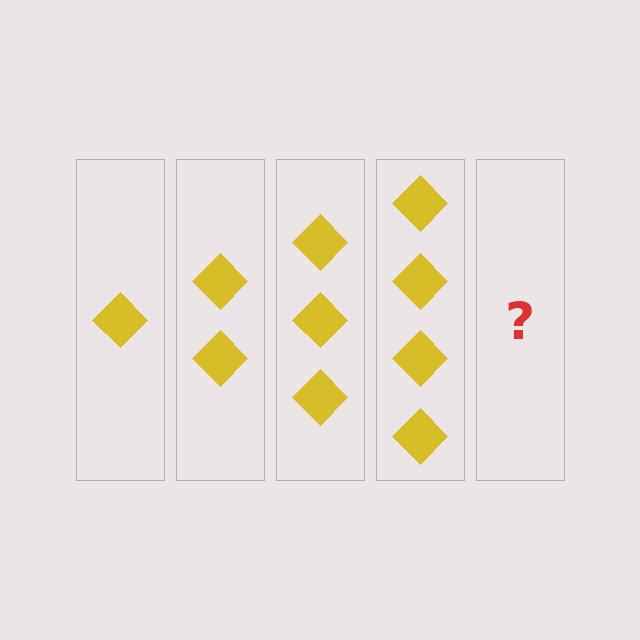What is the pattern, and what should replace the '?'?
The pattern is that each step adds one more diamond. The '?' should be 5 diamonds.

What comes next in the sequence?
The next element should be 5 diamonds.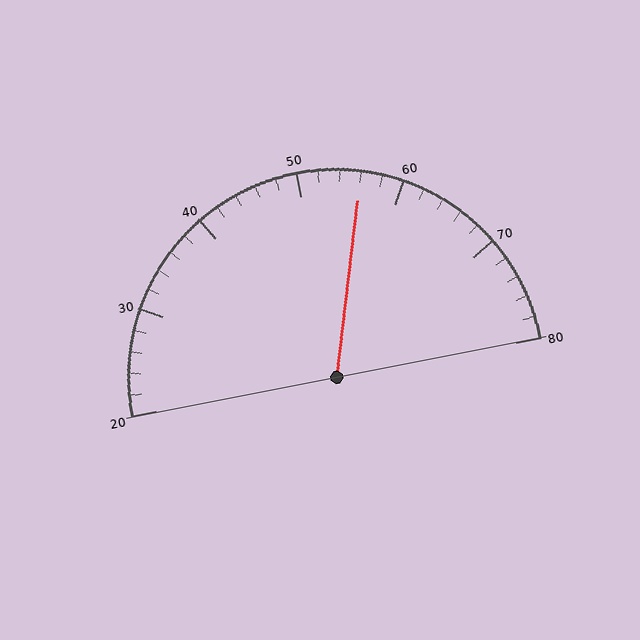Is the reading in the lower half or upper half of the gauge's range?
The reading is in the upper half of the range (20 to 80).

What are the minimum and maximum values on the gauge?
The gauge ranges from 20 to 80.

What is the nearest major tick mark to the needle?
The nearest major tick mark is 60.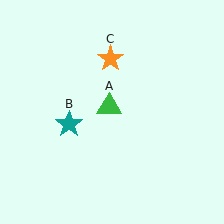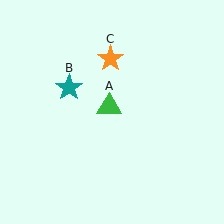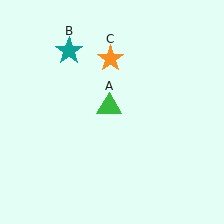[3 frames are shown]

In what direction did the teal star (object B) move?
The teal star (object B) moved up.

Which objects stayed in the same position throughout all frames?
Green triangle (object A) and orange star (object C) remained stationary.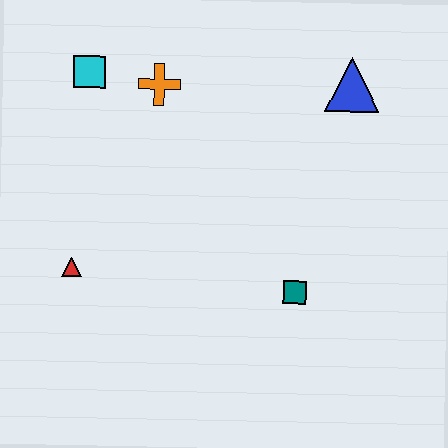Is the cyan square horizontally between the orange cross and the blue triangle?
No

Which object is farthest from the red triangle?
The blue triangle is farthest from the red triangle.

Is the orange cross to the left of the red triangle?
No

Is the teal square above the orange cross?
No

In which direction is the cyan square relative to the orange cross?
The cyan square is to the left of the orange cross.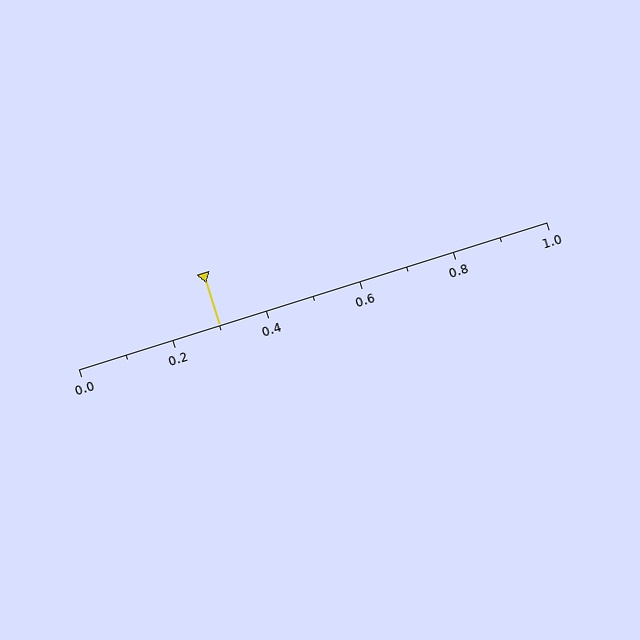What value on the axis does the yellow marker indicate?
The marker indicates approximately 0.3.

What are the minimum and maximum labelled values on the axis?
The axis runs from 0.0 to 1.0.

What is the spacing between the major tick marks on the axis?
The major ticks are spaced 0.2 apart.